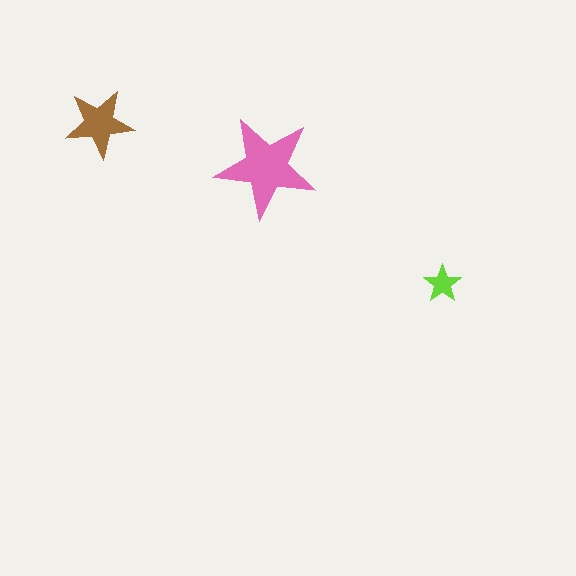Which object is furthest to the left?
The brown star is leftmost.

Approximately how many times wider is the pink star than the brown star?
About 1.5 times wider.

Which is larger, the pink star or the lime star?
The pink one.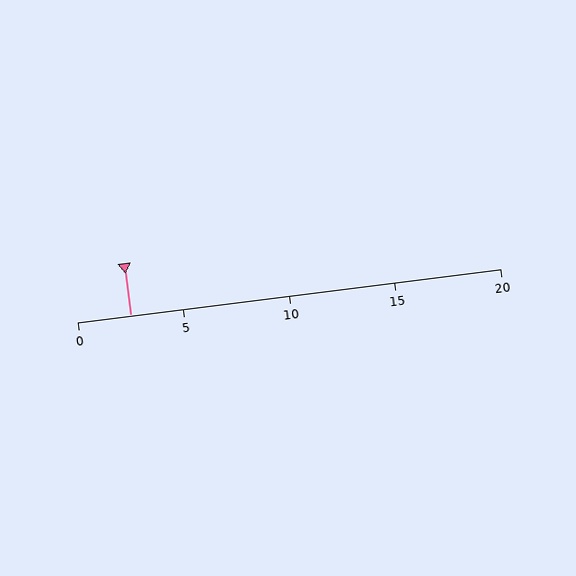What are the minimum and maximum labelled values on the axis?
The axis runs from 0 to 20.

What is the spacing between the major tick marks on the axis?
The major ticks are spaced 5 apart.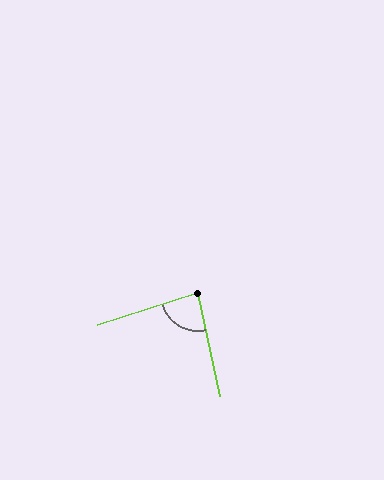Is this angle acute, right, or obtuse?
It is acute.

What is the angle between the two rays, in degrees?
Approximately 84 degrees.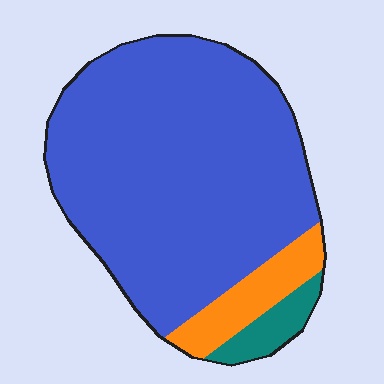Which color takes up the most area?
Blue, at roughly 85%.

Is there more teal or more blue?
Blue.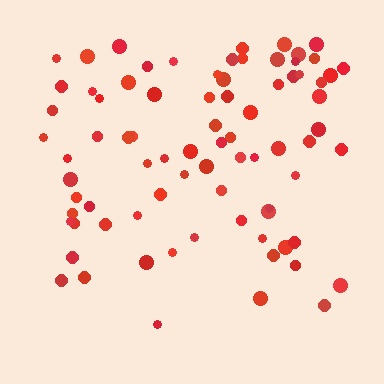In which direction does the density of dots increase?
From bottom to top, with the top side densest.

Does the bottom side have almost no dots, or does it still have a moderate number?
Still a moderate number, just noticeably fewer than the top.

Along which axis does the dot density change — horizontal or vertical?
Vertical.